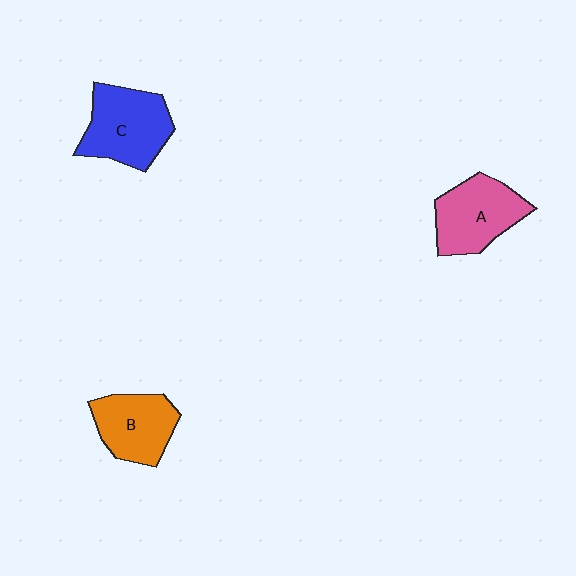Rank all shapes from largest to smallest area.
From largest to smallest: C (blue), A (pink), B (orange).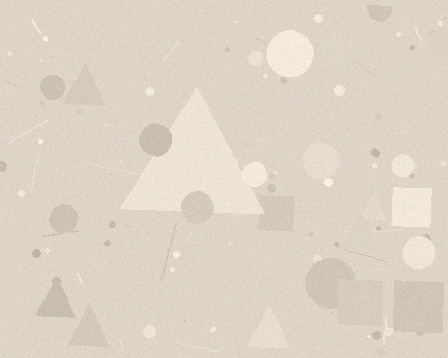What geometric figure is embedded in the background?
A triangle is embedded in the background.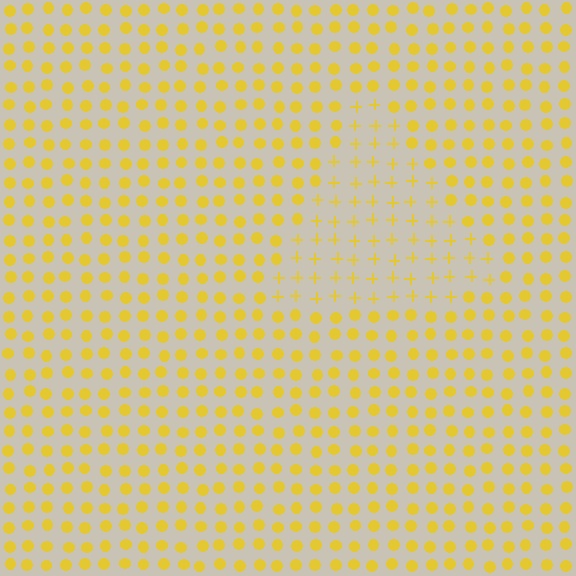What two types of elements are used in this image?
The image uses plus signs inside the triangle region and circles outside it.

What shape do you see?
I see a triangle.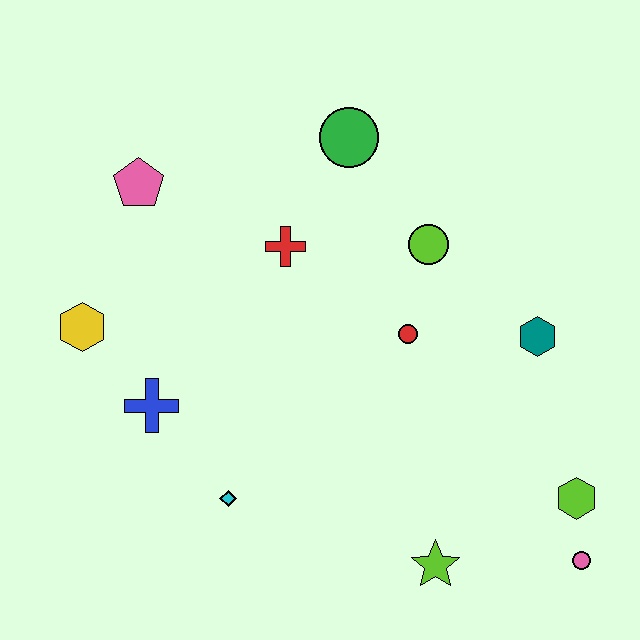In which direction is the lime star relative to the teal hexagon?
The lime star is below the teal hexagon.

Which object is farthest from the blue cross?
The pink circle is farthest from the blue cross.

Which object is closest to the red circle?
The lime circle is closest to the red circle.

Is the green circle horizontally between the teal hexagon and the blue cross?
Yes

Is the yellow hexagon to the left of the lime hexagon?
Yes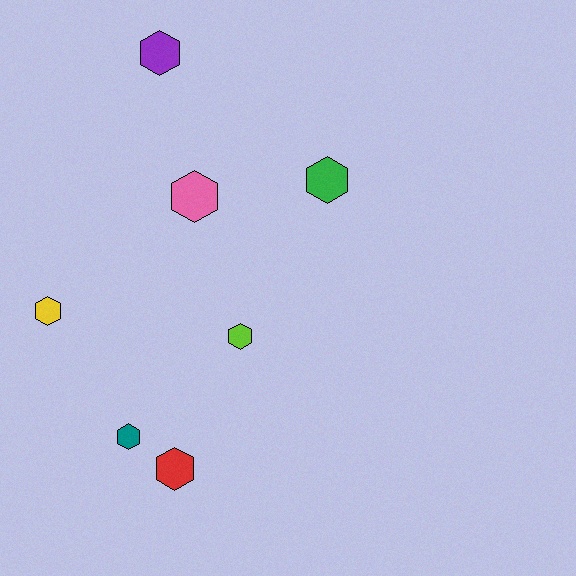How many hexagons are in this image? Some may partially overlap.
There are 7 hexagons.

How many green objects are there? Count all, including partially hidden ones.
There is 1 green object.